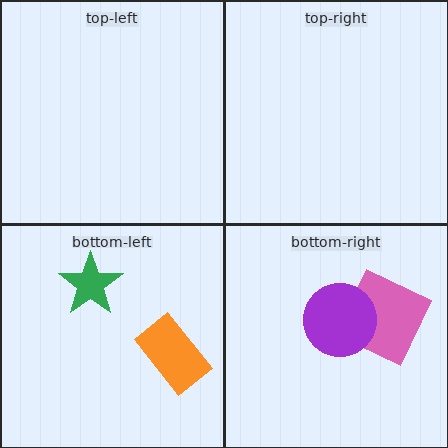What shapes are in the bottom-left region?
The green star, the orange rectangle.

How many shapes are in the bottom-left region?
2.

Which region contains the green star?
The bottom-left region.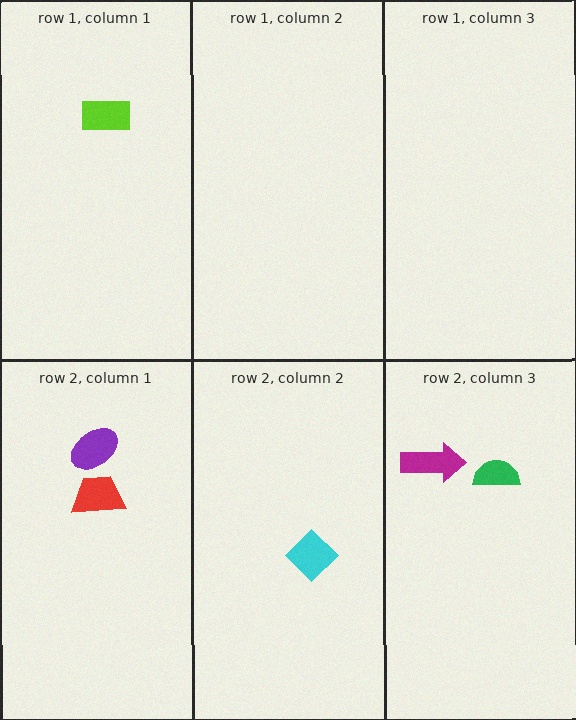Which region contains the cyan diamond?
The row 2, column 2 region.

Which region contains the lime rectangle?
The row 1, column 1 region.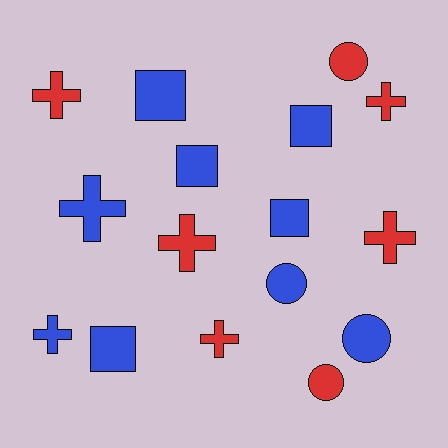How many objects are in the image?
There are 16 objects.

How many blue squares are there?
There are 5 blue squares.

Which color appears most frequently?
Blue, with 9 objects.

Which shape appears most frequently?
Cross, with 7 objects.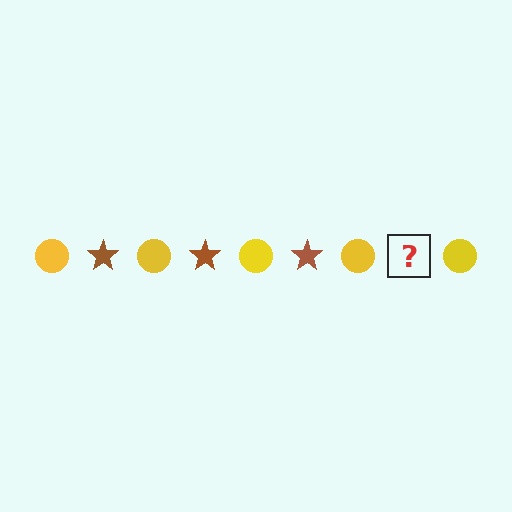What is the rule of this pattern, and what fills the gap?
The rule is that the pattern alternates between yellow circle and brown star. The gap should be filled with a brown star.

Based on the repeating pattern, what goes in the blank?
The blank should be a brown star.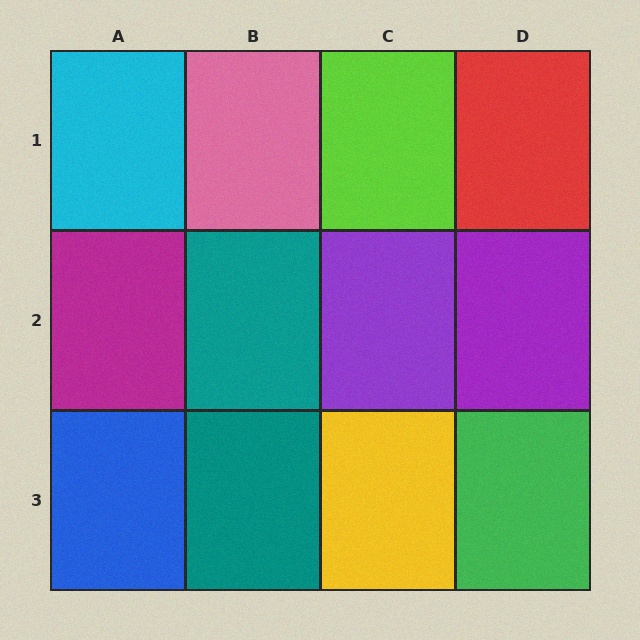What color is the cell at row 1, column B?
Pink.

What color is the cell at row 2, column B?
Teal.